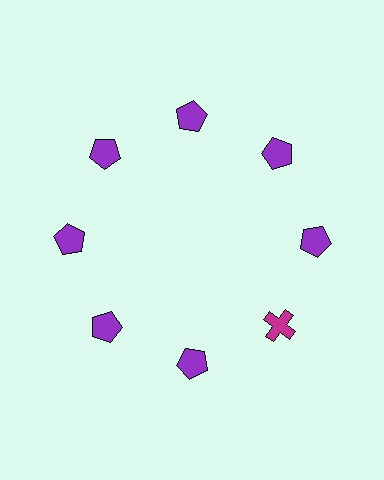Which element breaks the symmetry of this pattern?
The magenta cross at roughly the 4 o'clock position breaks the symmetry. All other shapes are purple pentagons.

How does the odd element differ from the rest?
It differs in both color (magenta instead of purple) and shape (cross instead of pentagon).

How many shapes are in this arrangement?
There are 8 shapes arranged in a ring pattern.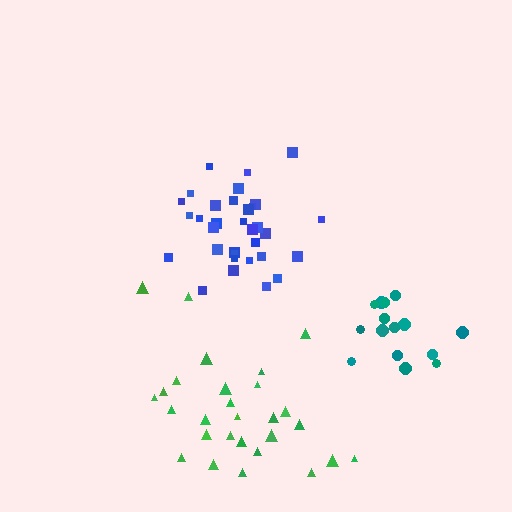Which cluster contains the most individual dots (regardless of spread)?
Blue (34).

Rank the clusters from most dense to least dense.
blue, teal, green.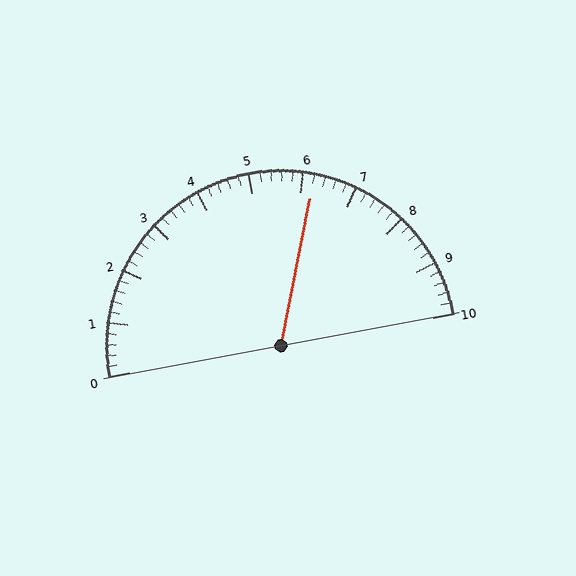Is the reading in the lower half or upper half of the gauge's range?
The reading is in the upper half of the range (0 to 10).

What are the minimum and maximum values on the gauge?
The gauge ranges from 0 to 10.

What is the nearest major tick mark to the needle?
The nearest major tick mark is 6.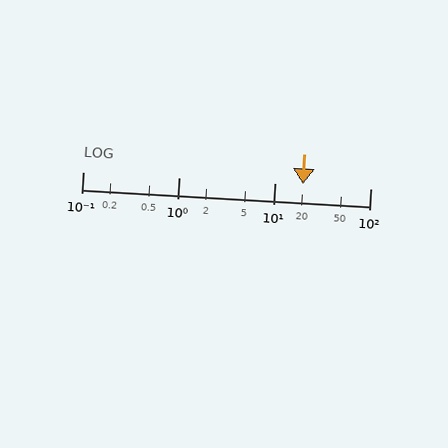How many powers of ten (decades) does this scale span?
The scale spans 3 decades, from 0.1 to 100.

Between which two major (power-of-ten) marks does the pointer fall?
The pointer is between 10 and 100.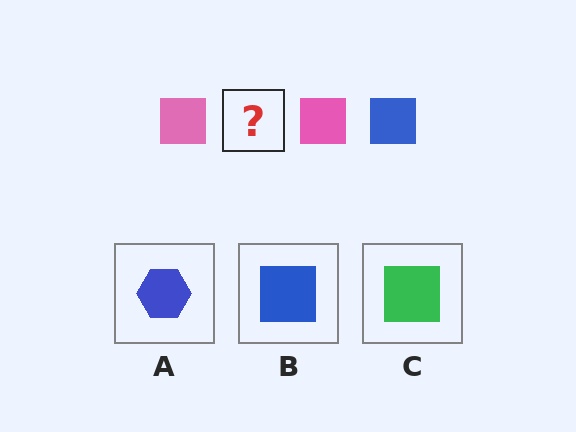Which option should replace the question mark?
Option B.